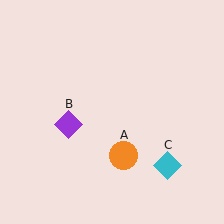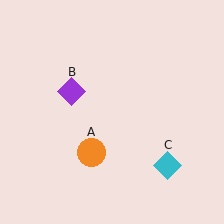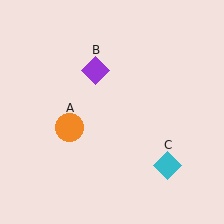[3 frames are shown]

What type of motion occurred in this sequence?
The orange circle (object A), purple diamond (object B) rotated clockwise around the center of the scene.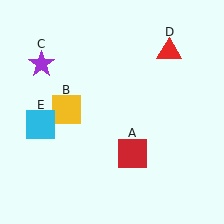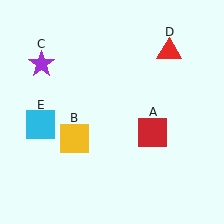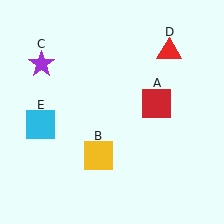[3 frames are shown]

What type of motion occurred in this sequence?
The red square (object A), yellow square (object B) rotated counterclockwise around the center of the scene.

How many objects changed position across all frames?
2 objects changed position: red square (object A), yellow square (object B).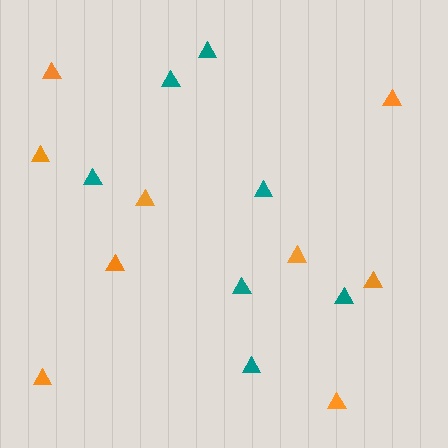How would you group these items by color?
There are 2 groups: one group of teal triangles (7) and one group of orange triangles (9).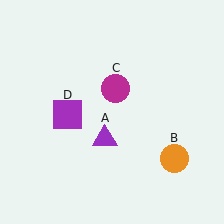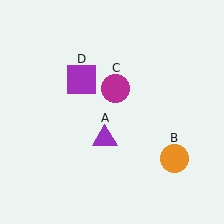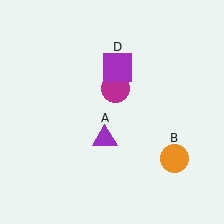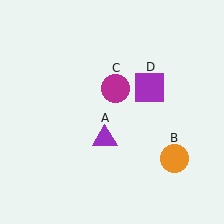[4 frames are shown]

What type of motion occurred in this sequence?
The purple square (object D) rotated clockwise around the center of the scene.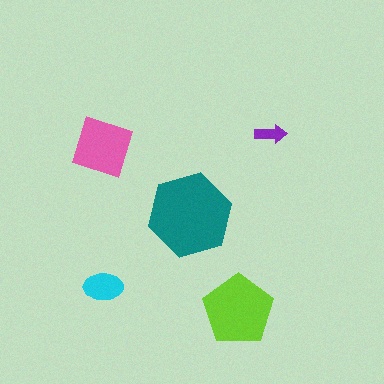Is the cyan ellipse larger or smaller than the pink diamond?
Smaller.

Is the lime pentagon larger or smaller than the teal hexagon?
Smaller.